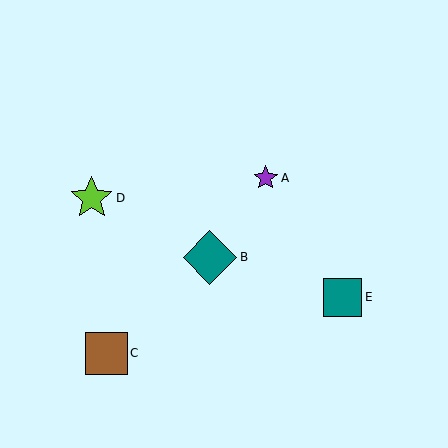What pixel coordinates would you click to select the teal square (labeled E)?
Click at (343, 297) to select the teal square E.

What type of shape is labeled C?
Shape C is a brown square.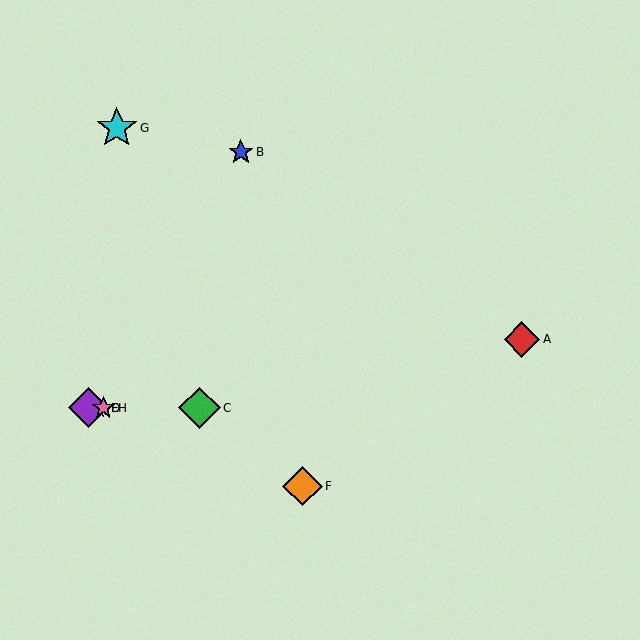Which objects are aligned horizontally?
Objects C, D, E, H are aligned horizontally.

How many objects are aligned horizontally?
4 objects (C, D, E, H) are aligned horizontally.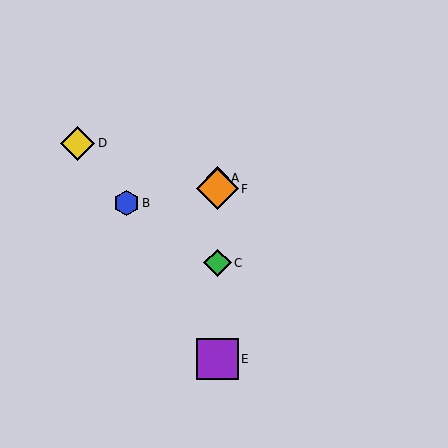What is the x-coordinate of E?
Object E is at x≈218.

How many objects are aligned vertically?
4 objects (A, C, E, F) are aligned vertically.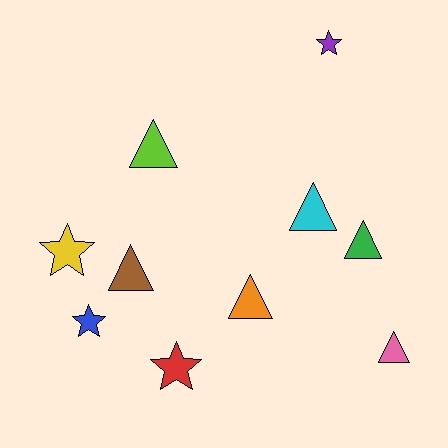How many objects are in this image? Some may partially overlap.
There are 10 objects.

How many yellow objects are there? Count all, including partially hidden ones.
There is 1 yellow object.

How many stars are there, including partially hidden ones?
There are 4 stars.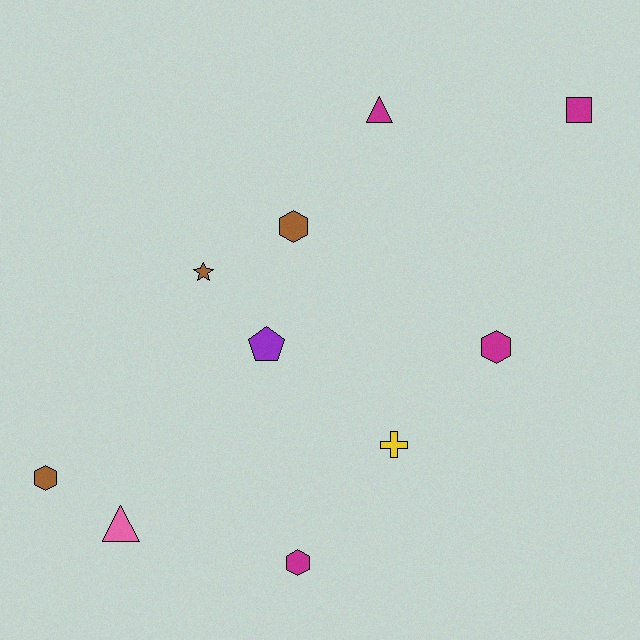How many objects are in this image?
There are 10 objects.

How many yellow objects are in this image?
There is 1 yellow object.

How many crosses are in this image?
There is 1 cross.